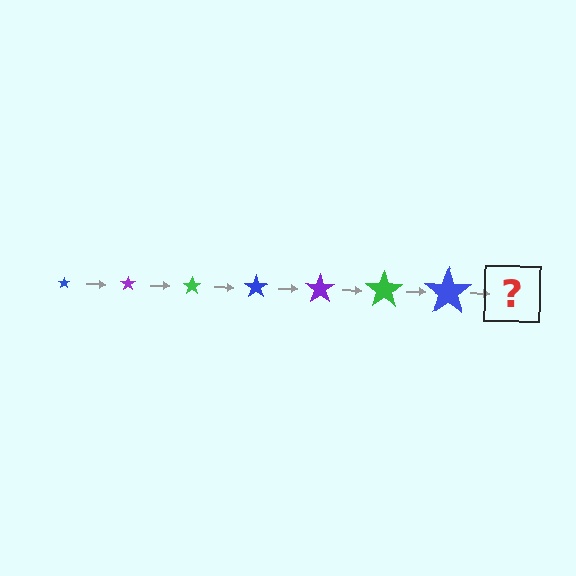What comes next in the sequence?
The next element should be a purple star, larger than the previous one.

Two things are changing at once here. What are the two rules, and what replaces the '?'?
The two rules are that the star grows larger each step and the color cycles through blue, purple, and green. The '?' should be a purple star, larger than the previous one.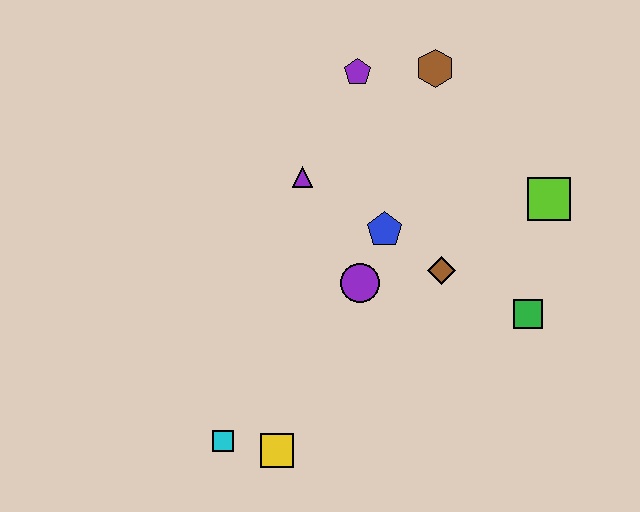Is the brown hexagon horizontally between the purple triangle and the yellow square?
No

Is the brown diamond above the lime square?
No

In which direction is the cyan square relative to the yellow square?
The cyan square is to the left of the yellow square.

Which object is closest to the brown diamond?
The blue pentagon is closest to the brown diamond.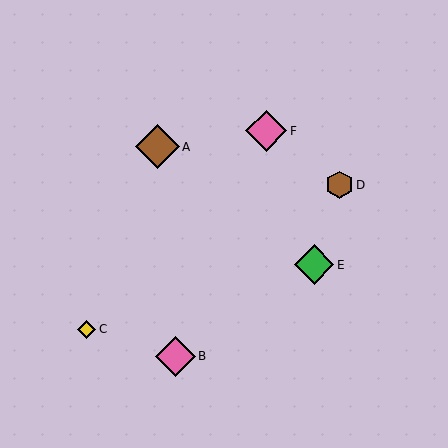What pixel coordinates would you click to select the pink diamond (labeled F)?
Click at (266, 131) to select the pink diamond F.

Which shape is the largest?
The brown diamond (labeled A) is the largest.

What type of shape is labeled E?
Shape E is a green diamond.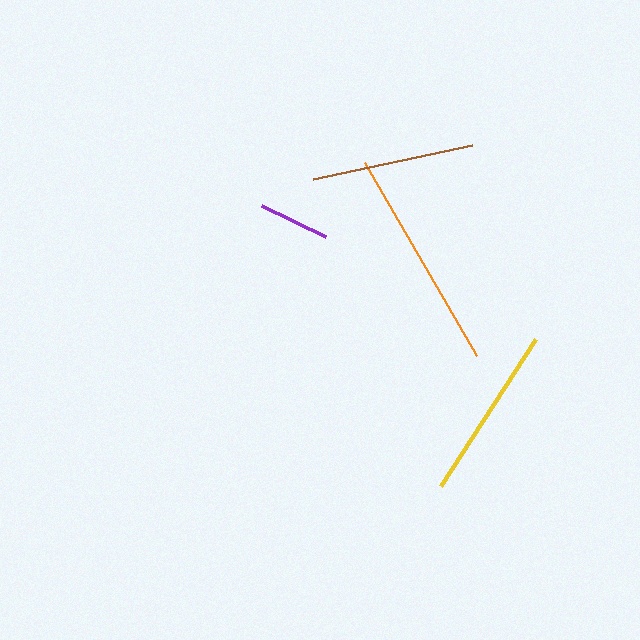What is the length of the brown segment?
The brown segment is approximately 163 pixels long.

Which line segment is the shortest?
The purple line is the shortest at approximately 71 pixels.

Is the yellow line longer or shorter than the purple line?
The yellow line is longer than the purple line.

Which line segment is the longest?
The orange line is the longest at approximately 223 pixels.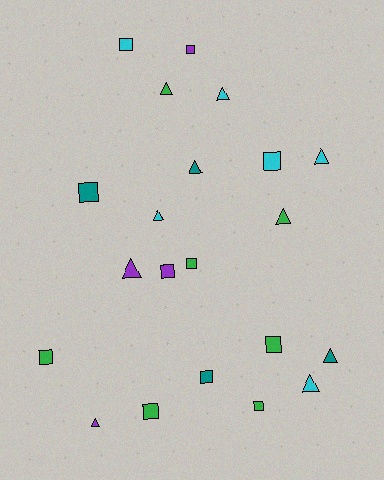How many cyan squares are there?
There are 2 cyan squares.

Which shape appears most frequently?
Square, with 11 objects.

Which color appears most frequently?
Green, with 7 objects.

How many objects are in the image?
There are 21 objects.